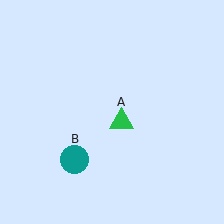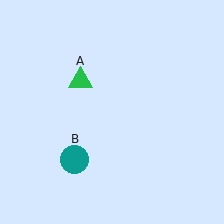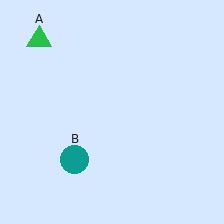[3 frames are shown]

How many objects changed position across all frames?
1 object changed position: green triangle (object A).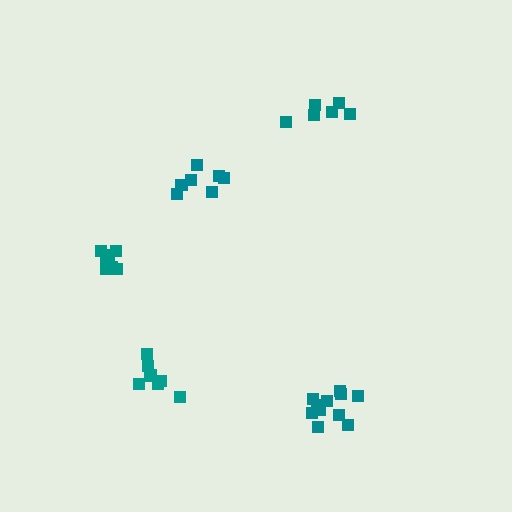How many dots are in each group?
Group 1: 11 dots, Group 2: 8 dots, Group 3: 7 dots, Group 4: 6 dots, Group 5: 8 dots (40 total).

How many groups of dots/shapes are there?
There are 5 groups.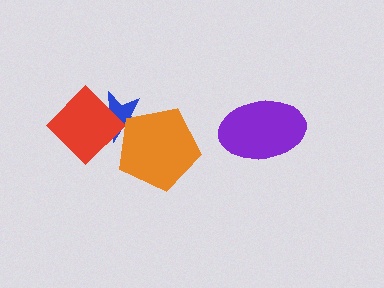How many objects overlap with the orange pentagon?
1 object overlaps with the orange pentagon.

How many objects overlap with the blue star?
2 objects overlap with the blue star.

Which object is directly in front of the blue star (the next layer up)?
The red diamond is directly in front of the blue star.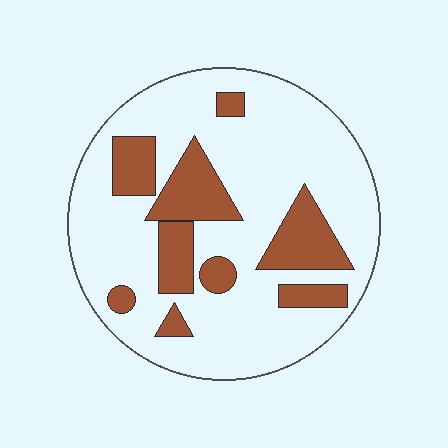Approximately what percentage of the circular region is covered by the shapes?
Approximately 25%.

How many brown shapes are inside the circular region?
9.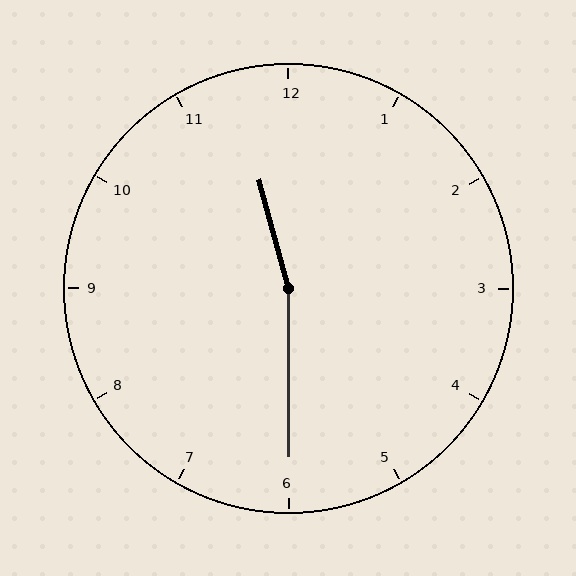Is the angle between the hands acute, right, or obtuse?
It is obtuse.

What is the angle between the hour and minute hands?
Approximately 165 degrees.